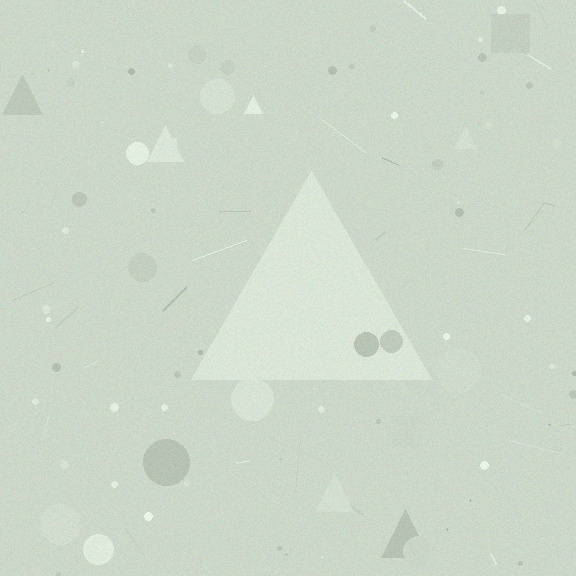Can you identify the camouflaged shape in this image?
The camouflaged shape is a triangle.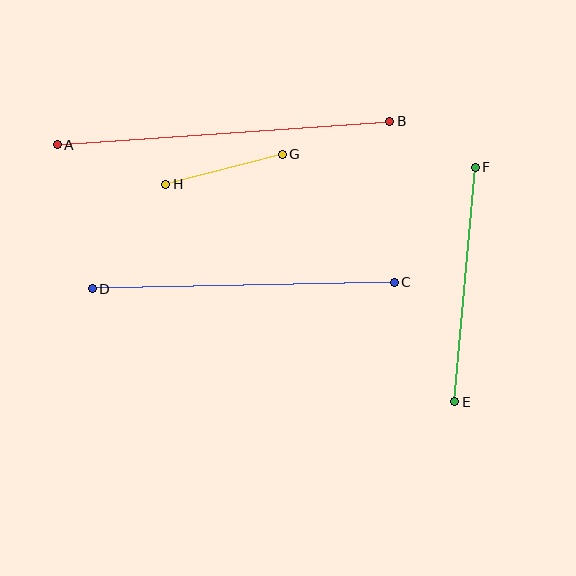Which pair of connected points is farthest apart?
Points A and B are farthest apart.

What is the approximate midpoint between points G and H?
The midpoint is at approximately (224, 169) pixels.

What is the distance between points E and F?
The distance is approximately 236 pixels.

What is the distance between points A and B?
The distance is approximately 333 pixels.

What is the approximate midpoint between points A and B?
The midpoint is at approximately (223, 133) pixels.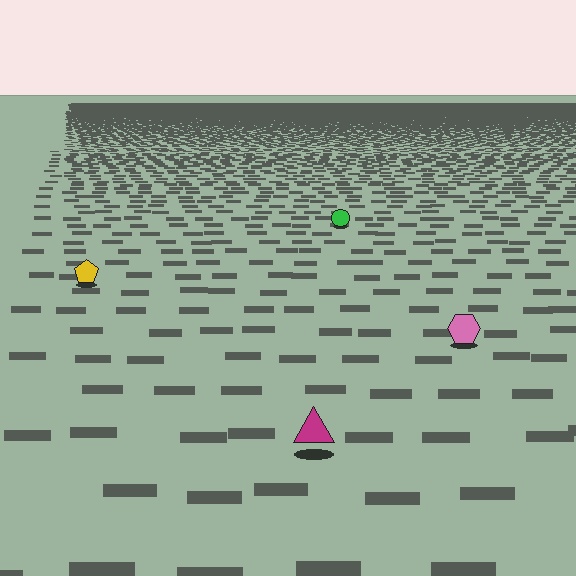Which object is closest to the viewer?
The magenta triangle is closest. The texture marks near it are larger and more spread out.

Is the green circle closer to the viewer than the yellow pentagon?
No. The yellow pentagon is closer — you can tell from the texture gradient: the ground texture is coarser near it.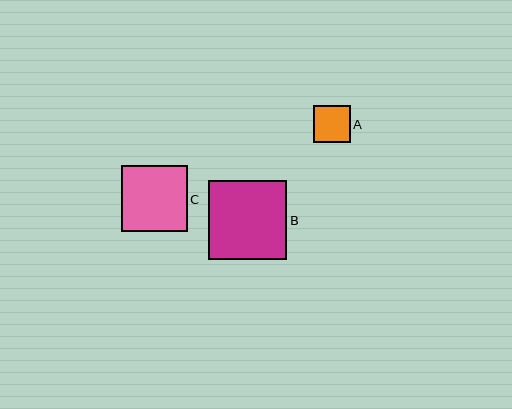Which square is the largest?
Square B is the largest with a size of approximately 79 pixels.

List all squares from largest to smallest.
From largest to smallest: B, C, A.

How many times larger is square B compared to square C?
Square B is approximately 1.2 times the size of square C.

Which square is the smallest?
Square A is the smallest with a size of approximately 37 pixels.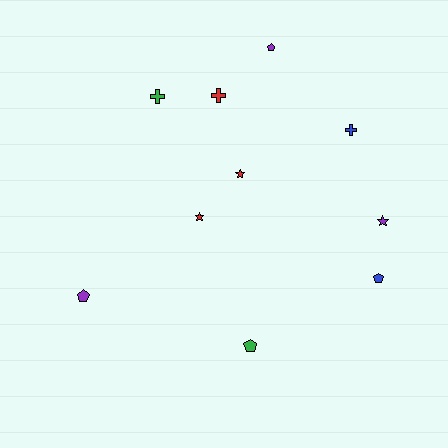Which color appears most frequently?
Purple, with 3 objects.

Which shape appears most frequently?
Pentagon, with 4 objects.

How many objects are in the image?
There are 10 objects.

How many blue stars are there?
There are no blue stars.